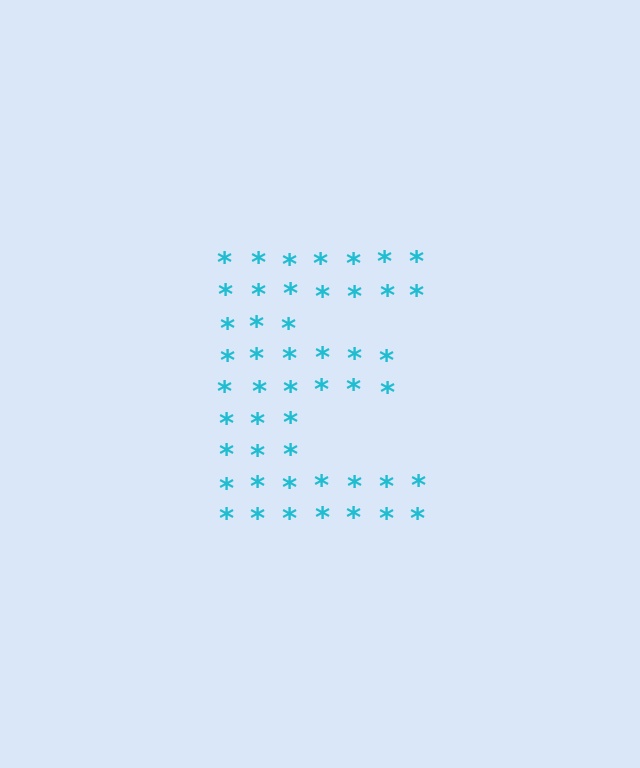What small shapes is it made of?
It is made of small asterisks.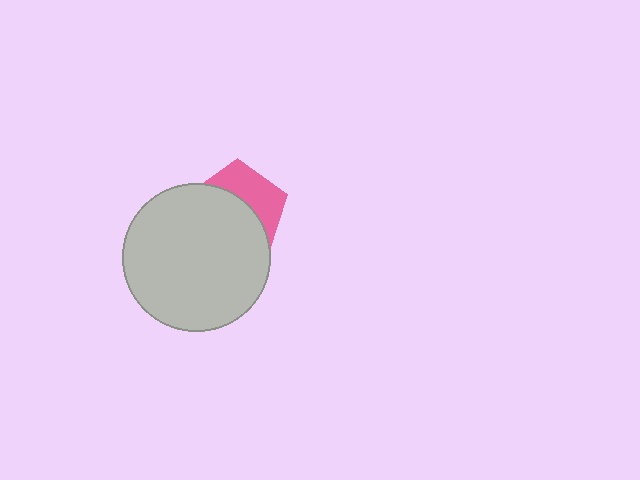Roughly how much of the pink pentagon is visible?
A small part of it is visible (roughly 39%).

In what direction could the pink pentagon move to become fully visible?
The pink pentagon could move toward the upper-right. That would shift it out from behind the light gray circle entirely.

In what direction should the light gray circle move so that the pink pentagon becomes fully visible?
The light gray circle should move toward the lower-left. That is the shortest direction to clear the overlap and leave the pink pentagon fully visible.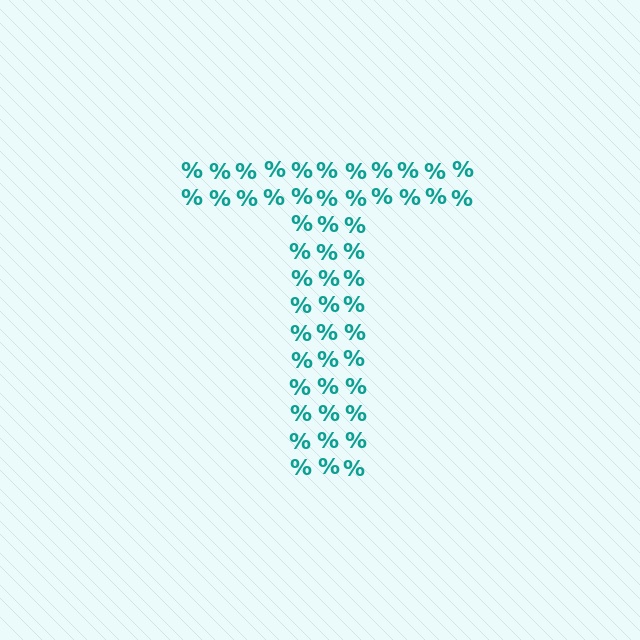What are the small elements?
The small elements are percent signs.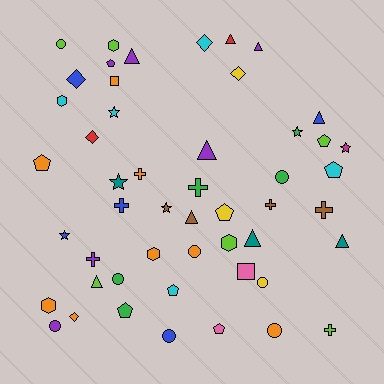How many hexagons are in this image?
There are 5 hexagons.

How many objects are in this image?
There are 50 objects.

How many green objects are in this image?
There are 5 green objects.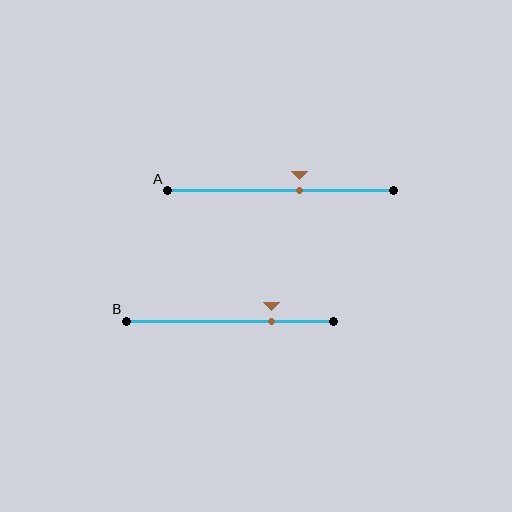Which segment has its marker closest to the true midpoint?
Segment A has its marker closest to the true midpoint.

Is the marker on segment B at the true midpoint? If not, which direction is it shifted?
No, the marker on segment B is shifted to the right by about 20% of the segment length.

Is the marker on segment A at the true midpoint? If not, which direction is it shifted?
No, the marker on segment A is shifted to the right by about 8% of the segment length.